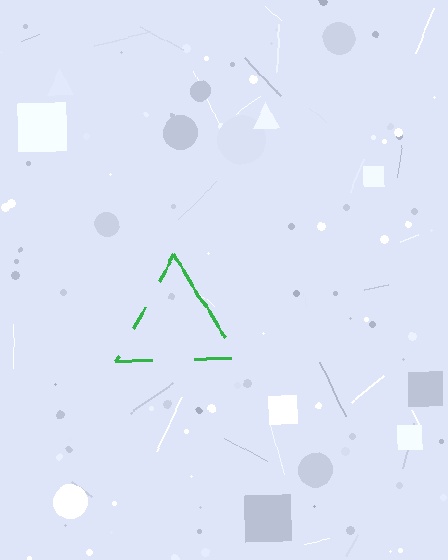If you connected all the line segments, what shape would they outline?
They would outline a triangle.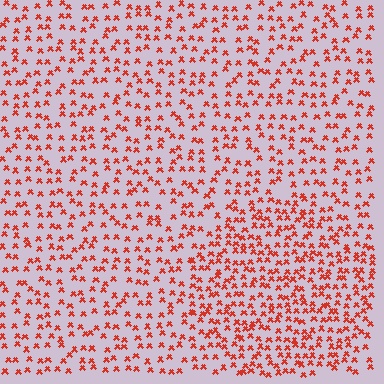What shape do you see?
I see a circle.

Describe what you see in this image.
The image contains small red elements arranged at two different densities. A circle-shaped region is visible where the elements are more densely packed than the surrounding area.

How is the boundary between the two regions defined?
The boundary is defined by a change in element density (approximately 1.7x ratio). All elements are the same color, size, and shape.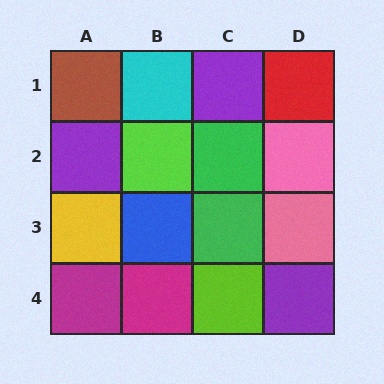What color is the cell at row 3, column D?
Pink.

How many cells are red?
1 cell is red.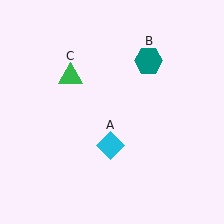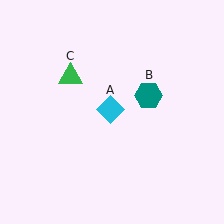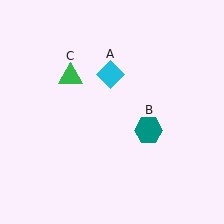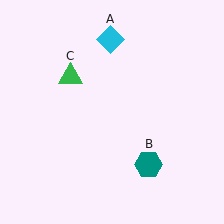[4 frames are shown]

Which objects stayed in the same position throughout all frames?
Green triangle (object C) remained stationary.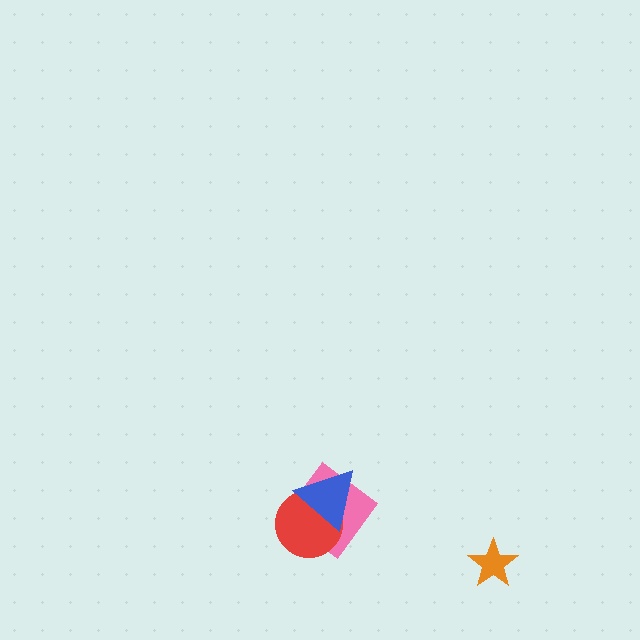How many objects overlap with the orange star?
0 objects overlap with the orange star.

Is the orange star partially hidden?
No, no other shape covers it.